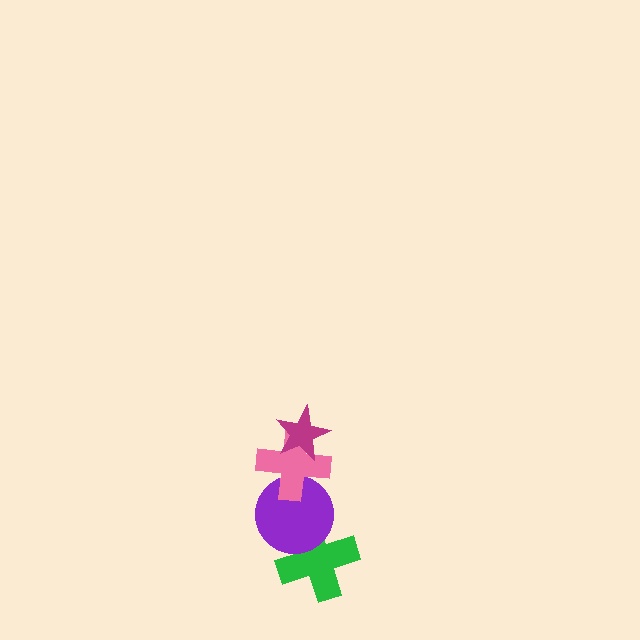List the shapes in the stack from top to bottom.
From top to bottom: the magenta star, the pink cross, the purple circle, the green cross.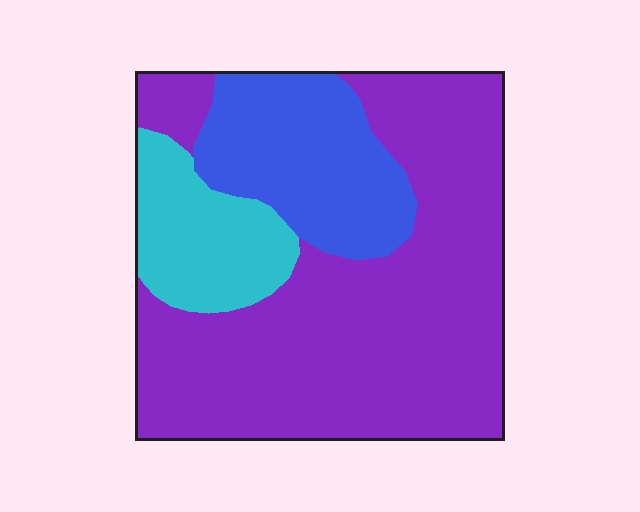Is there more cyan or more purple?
Purple.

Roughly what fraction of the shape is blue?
Blue takes up less than a quarter of the shape.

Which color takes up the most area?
Purple, at roughly 65%.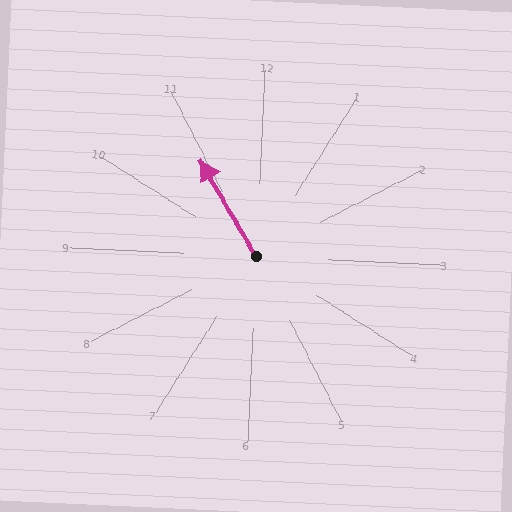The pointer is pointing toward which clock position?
Roughly 11 o'clock.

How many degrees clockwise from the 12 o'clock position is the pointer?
Approximately 327 degrees.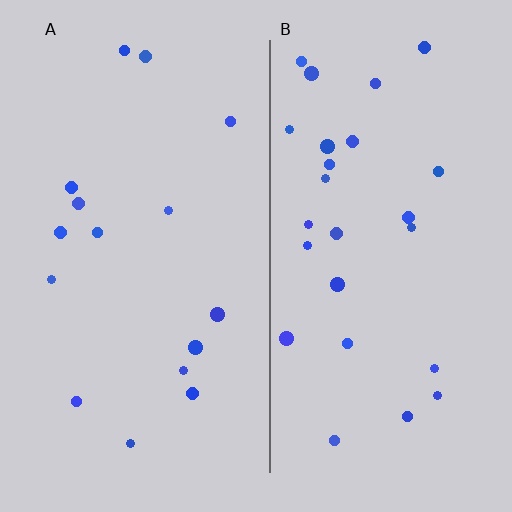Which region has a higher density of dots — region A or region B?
B (the right).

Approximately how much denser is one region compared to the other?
Approximately 1.7× — region B over region A.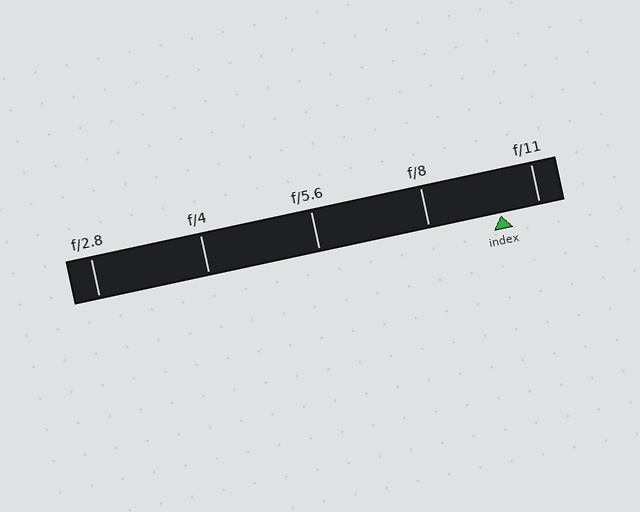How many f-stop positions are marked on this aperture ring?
There are 5 f-stop positions marked.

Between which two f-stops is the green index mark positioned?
The index mark is between f/8 and f/11.